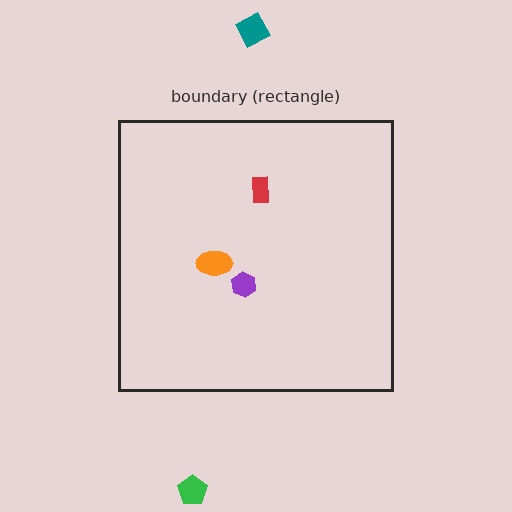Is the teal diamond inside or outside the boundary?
Outside.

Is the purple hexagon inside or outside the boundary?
Inside.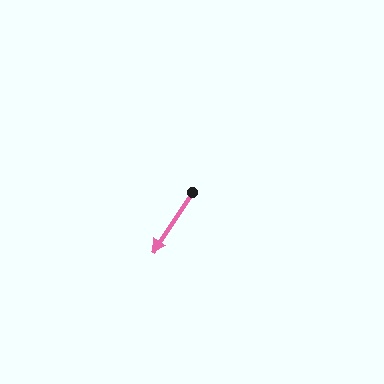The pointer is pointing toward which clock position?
Roughly 7 o'clock.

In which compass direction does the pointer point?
Southwest.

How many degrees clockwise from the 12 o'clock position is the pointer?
Approximately 213 degrees.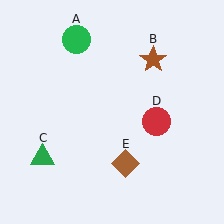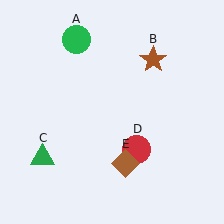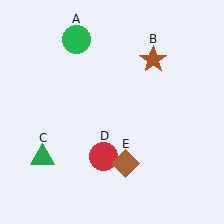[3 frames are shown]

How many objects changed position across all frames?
1 object changed position: red circle (object D).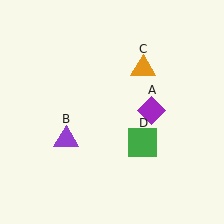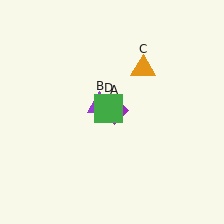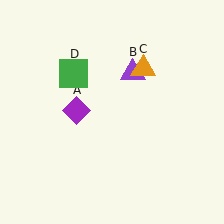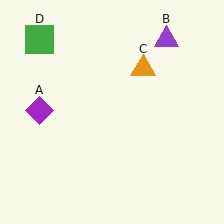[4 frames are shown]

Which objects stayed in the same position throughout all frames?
Orange triangle (object C) remained stationary.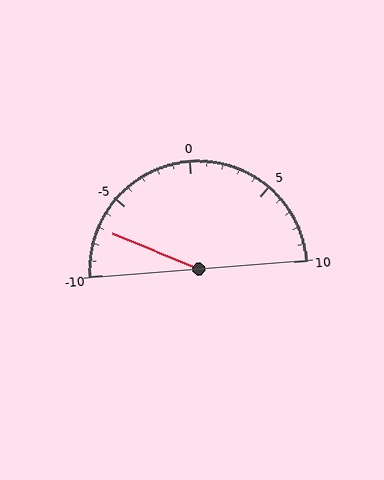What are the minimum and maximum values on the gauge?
The gauge ranges from -10 to 10.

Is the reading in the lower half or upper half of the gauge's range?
The reading is in the lower half of the range (-10 to 10).